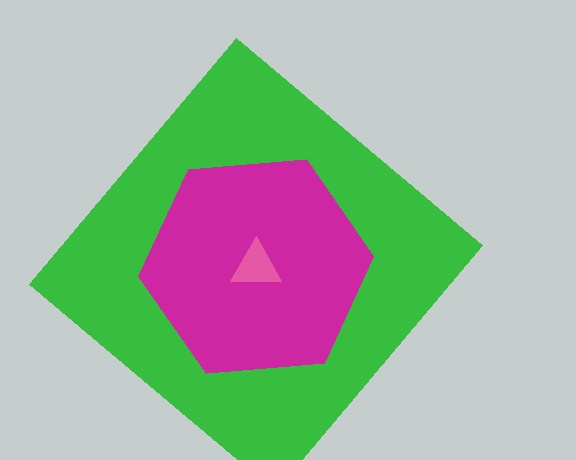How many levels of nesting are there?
3.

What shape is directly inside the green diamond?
The magenta hexagon.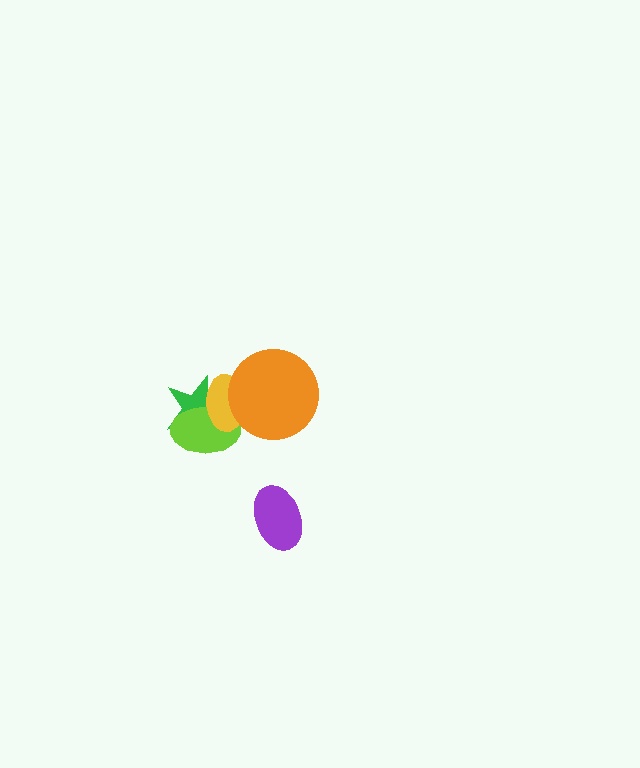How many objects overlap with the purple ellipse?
0 objects overlap with the purple ellipse.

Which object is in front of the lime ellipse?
The yellow ellipse is in front of the lime ellipse.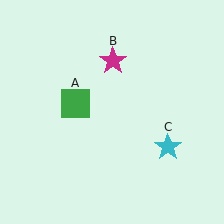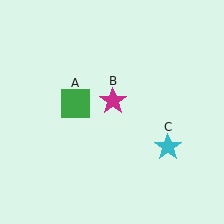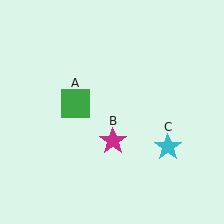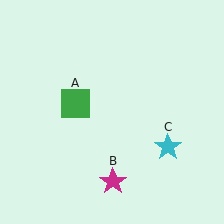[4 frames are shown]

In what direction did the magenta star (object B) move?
The magenta star (object B) moved down.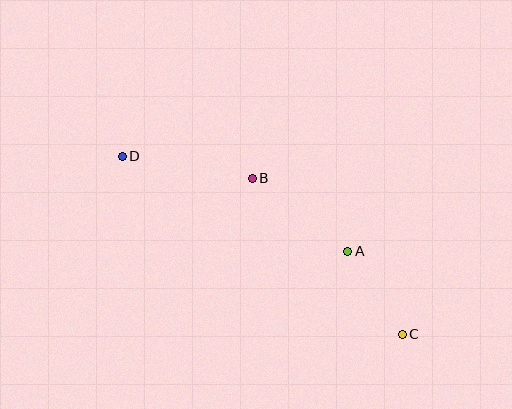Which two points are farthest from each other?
Points C and D are farthest from each other.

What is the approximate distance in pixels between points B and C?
The distance between B and C is approximately 216 pixels.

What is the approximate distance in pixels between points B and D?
The distance between B and D is approximately 132 pixels.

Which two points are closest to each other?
Points A and C are closest to each other.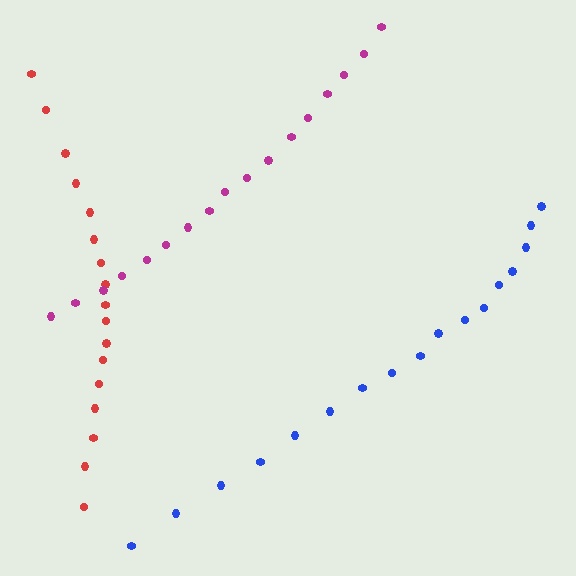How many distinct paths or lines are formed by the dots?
There are 3 distinct paths.